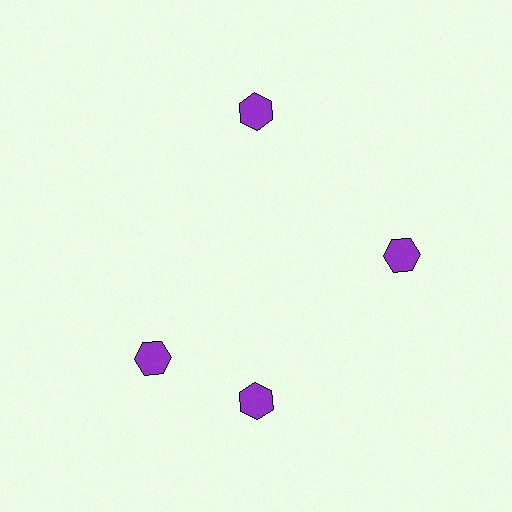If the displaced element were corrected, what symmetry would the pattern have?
It would have 4-fold rotational symmetry — the pattern would map onto itself every 90 degrees.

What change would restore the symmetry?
The symmetry would be restored by rotating it back into even spacing with its neighbors so that all 4 hexagons sit at equal angles and equal distance from the center.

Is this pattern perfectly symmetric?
No. The 4 purple hexagons are arranged in a ring, but one element near the 9 o'clock position is rotated out of alignment along the ring, breaking the 4-fold rotational symmetry.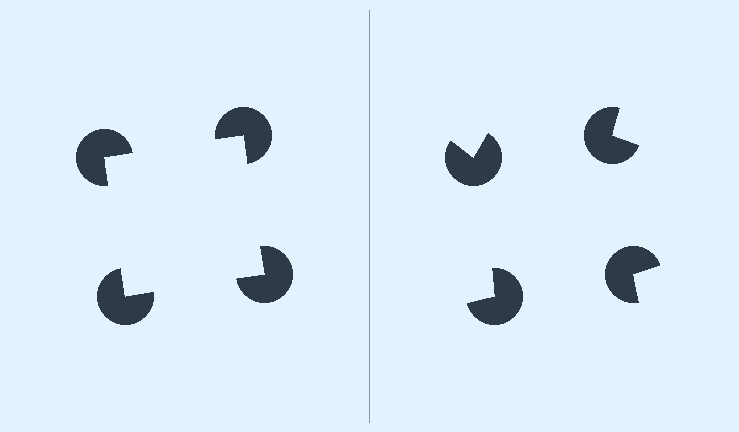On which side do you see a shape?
An illusory square appears on the left side. On the right side the wedge cuts are rotated, so no coherent shape forms.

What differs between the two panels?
The pac-man discs are positioned identically on both sides; only the wedge orientations differ. On the left they align to a square; on the right they are misaligned.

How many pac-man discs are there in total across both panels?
8 — 4 on each side.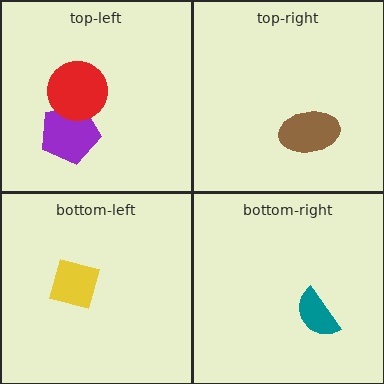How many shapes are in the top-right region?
1.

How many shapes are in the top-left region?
2.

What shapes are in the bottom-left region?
The yellow square.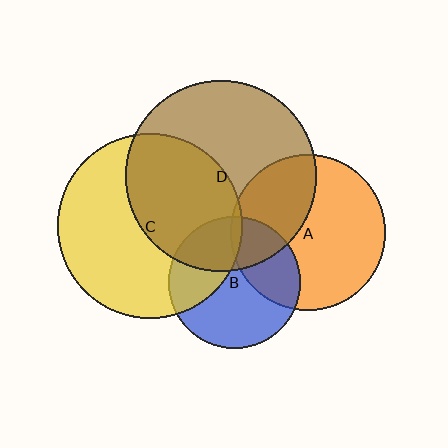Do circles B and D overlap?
Yes.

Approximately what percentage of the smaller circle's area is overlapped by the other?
Approximately 30%.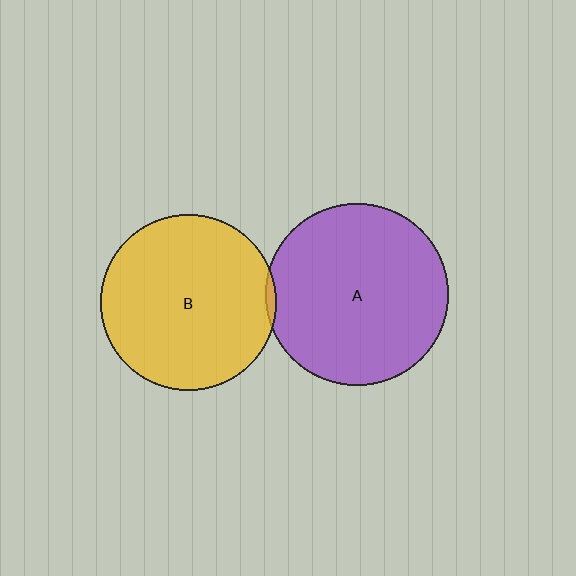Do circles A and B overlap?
Yes.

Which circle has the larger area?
Circle A (purple).